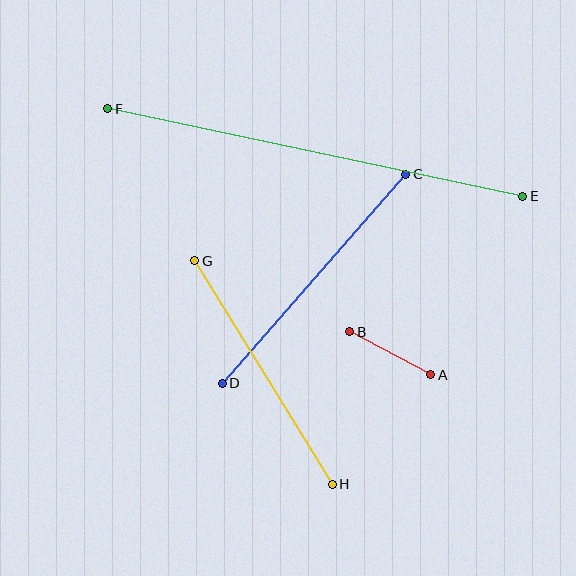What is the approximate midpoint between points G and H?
The midpoint is at approximately (263, 372) pixels.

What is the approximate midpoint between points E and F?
The midpoint is at approximately (315, 153) pixels.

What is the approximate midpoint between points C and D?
The midpoint is at approximately (314, 279) pixels.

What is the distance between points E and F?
The distance is approximately 424 pixels.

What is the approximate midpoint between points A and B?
The midpoint is at approximately (390, 353) pixels.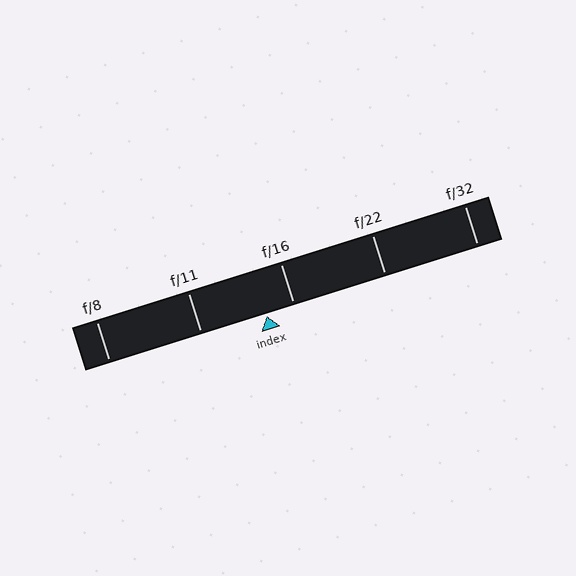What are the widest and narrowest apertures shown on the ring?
The widest aperture shown is f/8 and the narrowest is f/32.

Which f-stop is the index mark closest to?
The index mark is closest to f/16.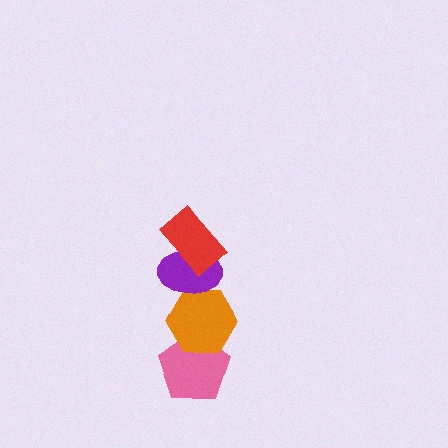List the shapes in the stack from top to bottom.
From top to bottom: the red rectangle, the purple ellipse, the orange hexagon, the pink pentagon.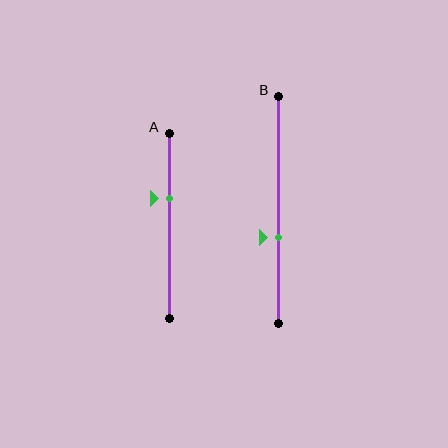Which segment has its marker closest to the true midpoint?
Segment B has its marker closest to the true midpoint.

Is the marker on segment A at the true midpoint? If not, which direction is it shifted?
No, the marker on segment A is shifted upward by about 15% of the segment length.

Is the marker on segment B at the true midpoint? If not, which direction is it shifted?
No, the marker on segment B is shifted downward by about 12% of the segment length.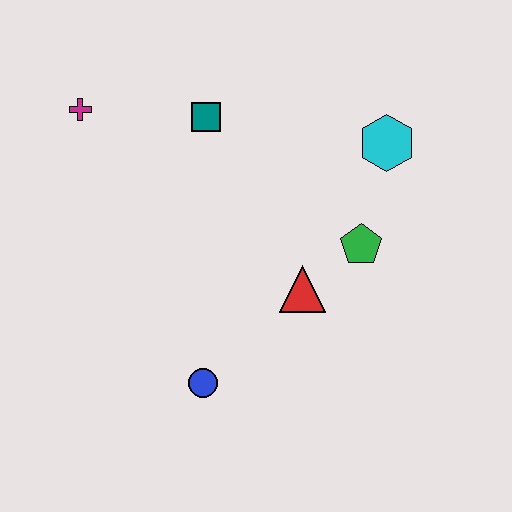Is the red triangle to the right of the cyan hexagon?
No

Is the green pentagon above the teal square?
No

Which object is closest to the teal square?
The magenta cross is closest to the teal square.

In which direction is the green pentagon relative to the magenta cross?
The green pentagon is to the right of the magenta cross.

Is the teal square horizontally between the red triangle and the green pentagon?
No